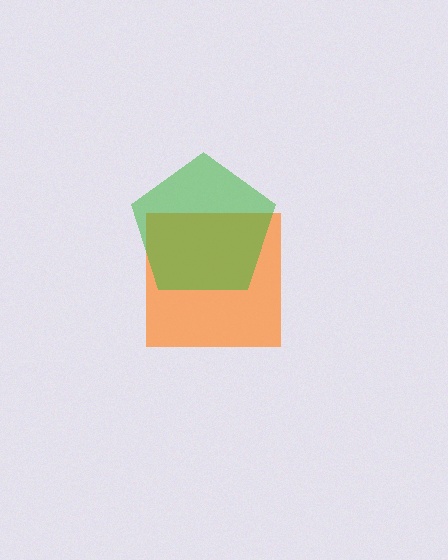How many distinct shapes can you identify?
There are 2 distinct shapes: an orange square, a green pentagon.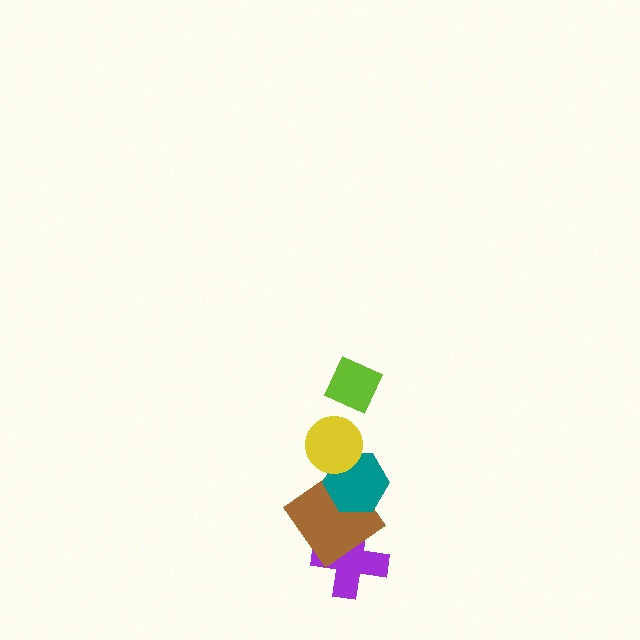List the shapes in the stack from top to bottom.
From top to bottom: the lime diamond, the yellow circle, the teal hexagon, the brown diamond, the purple cross.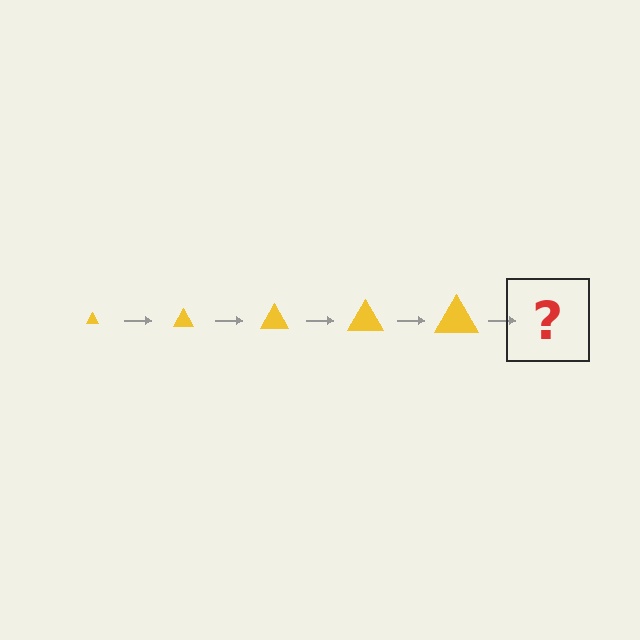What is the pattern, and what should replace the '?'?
The pattern is that the triangle gets progressively larger each step. The '?' should be a yellow triangle, larger than the previous one.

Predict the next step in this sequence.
The next step is a yellow triangle, larger than the previous one.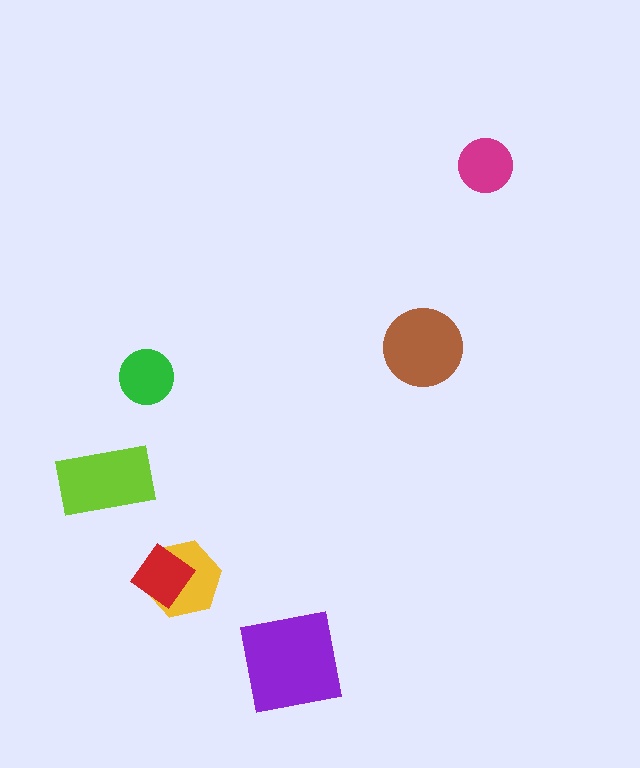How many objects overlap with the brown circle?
0 objects overlap with the brown circle.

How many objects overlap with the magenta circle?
0 objects overlap with the magenta circle.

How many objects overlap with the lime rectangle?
0 objects overlap with the lime rectangle.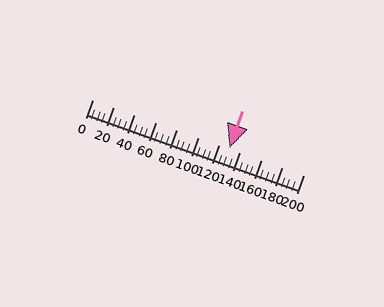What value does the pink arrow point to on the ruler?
The pink arrow points to approximately 130.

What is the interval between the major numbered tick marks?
The major tick marks are spaced 20 units apart.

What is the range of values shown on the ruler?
The ruler shows values from 0 to 200.